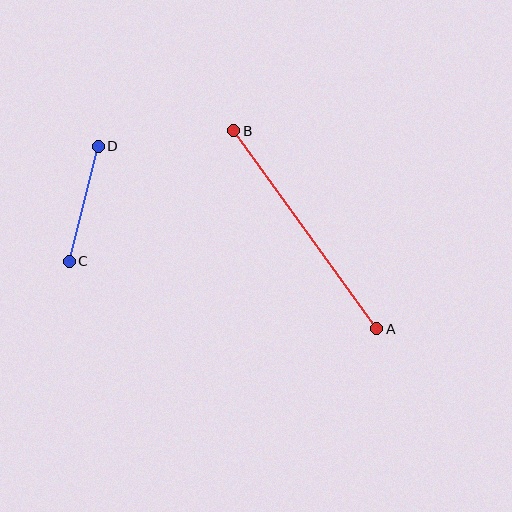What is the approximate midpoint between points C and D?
The midpoint is at approximately (84, 204) pixels.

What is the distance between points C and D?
The distance is approximately 118 pixels.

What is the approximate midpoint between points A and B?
The midpoint is at approximately (305, 230) pixels.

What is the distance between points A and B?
The distance is approximately 244 pixels.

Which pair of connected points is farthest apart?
Points A and B are farthest apart.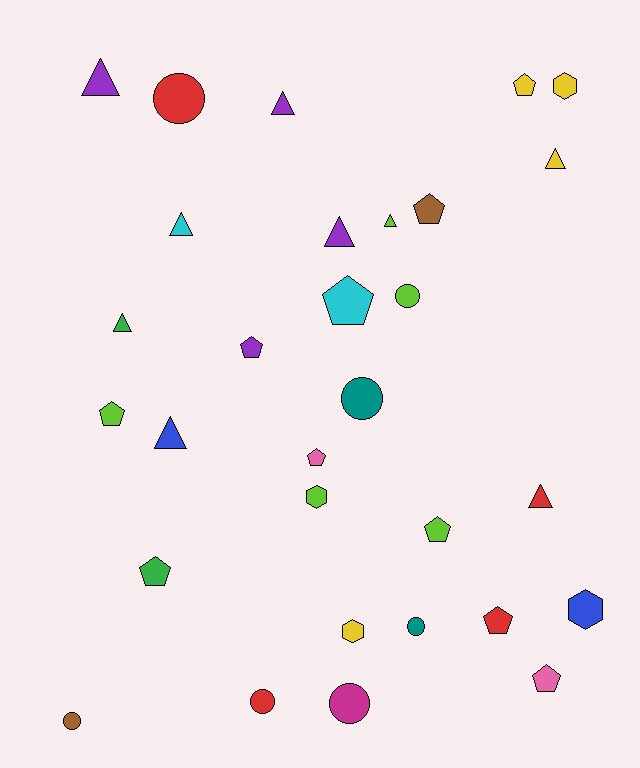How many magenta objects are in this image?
There is 1 magenta object.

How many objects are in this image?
There are 30 objects.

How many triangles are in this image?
There are 9 triangles.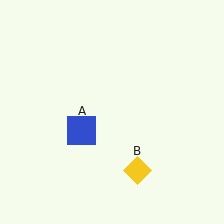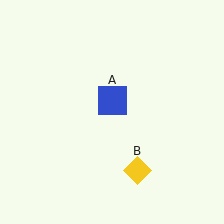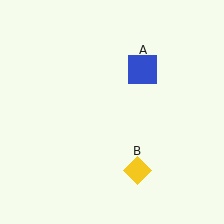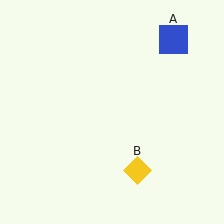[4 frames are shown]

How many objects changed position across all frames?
1 object changed position: blue square (object A).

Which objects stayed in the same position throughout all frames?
Yellow diamond (object B) remained stationary.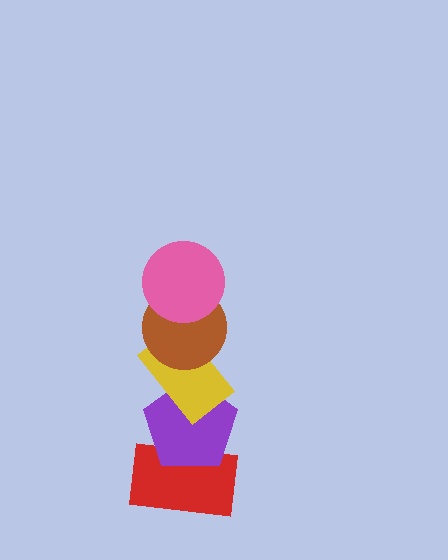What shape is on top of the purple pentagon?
The yellow rectangle is on top of the purple pentagon.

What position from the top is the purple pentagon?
The purple pentagon is 4th from the top.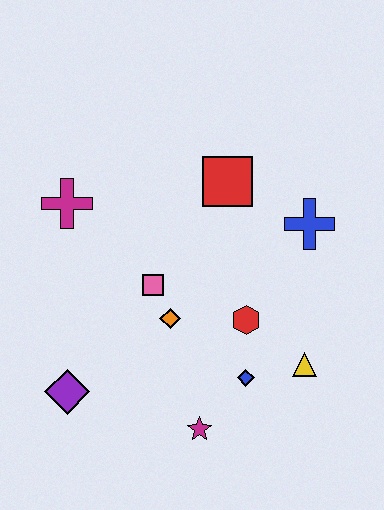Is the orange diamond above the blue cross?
No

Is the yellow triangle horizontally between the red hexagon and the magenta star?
No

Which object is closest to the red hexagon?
The blue diamond is closest to the red hexagon.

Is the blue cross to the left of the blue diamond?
No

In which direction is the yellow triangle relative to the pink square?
The yellow triangle is to the right of the pink square.